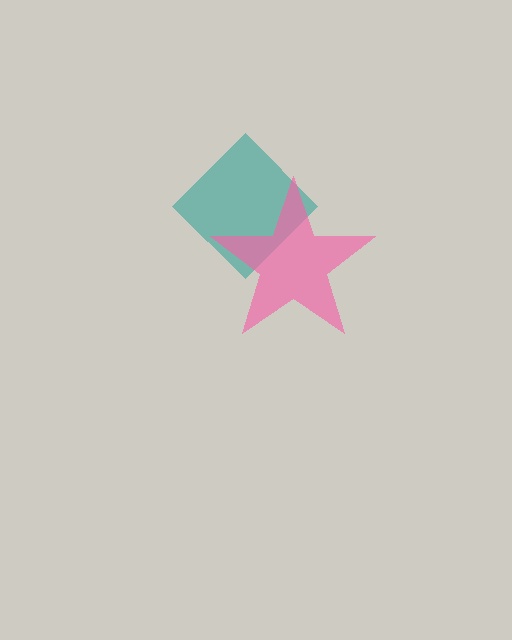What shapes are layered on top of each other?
The layered shapes are: a teal diamond, a pink star.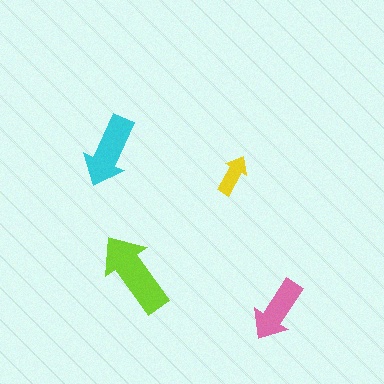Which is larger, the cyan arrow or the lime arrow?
The lime one.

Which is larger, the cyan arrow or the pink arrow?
The cyan one.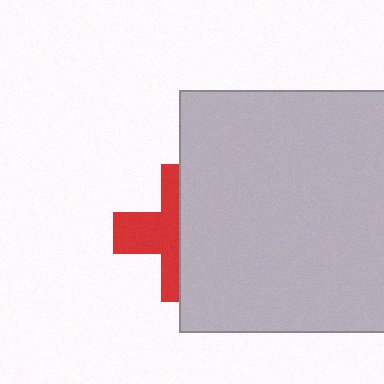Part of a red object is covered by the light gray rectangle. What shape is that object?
It is a cross.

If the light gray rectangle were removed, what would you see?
You would see the complete red cross.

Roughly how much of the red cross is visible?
About half of it is visible (roughly 46%).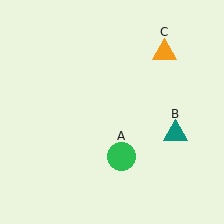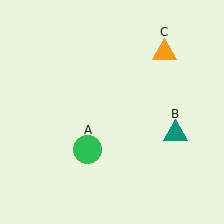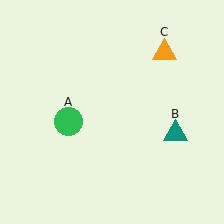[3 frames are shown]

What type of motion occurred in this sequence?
The green circle (object A) rotated clockwise around the center of the scene.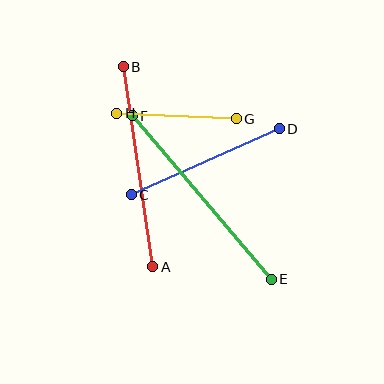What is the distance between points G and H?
The distance is approximately 120 pixels.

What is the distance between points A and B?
The distance is approximately 203 pixels.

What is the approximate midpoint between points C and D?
The midpoint is at approximately (205, 162) pixels.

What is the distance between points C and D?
The distance is approximately 162 pixels.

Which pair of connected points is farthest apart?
Points E and F are farthest apart.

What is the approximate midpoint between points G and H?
The midpoint is at approximately (176, 116) pixels.